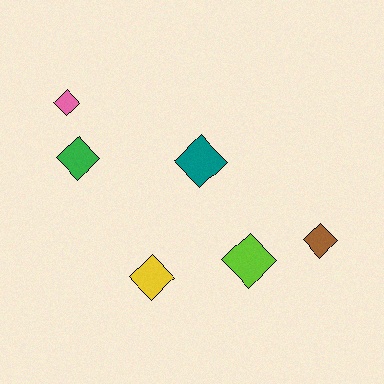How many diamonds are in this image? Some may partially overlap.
There are 6 diamonds.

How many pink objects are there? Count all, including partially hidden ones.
There is 1 pink object.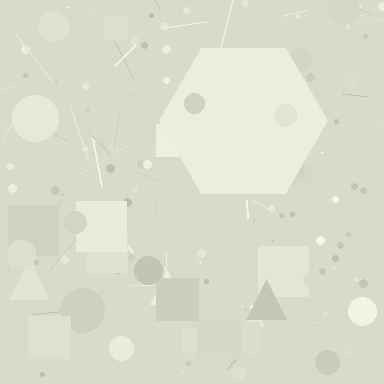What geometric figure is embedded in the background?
A hexagon is embedded in the background.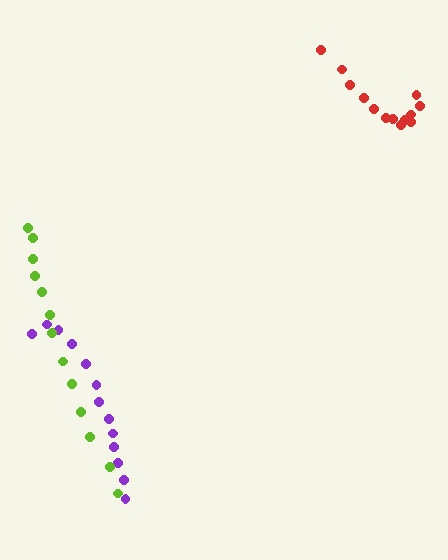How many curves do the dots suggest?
There are 3 distinct paths.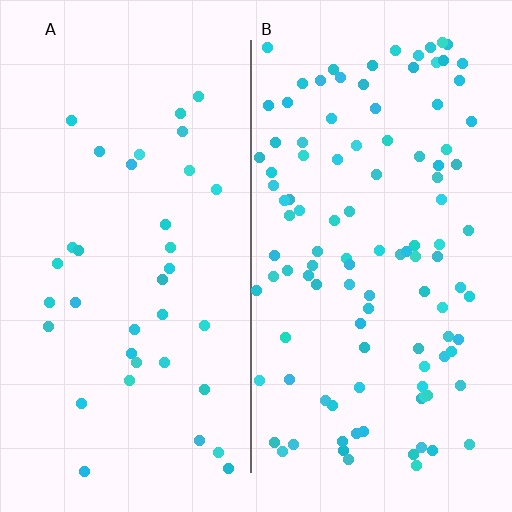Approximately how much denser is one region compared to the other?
Approximately 3.0× — region B over region A.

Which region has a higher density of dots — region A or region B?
B (the right).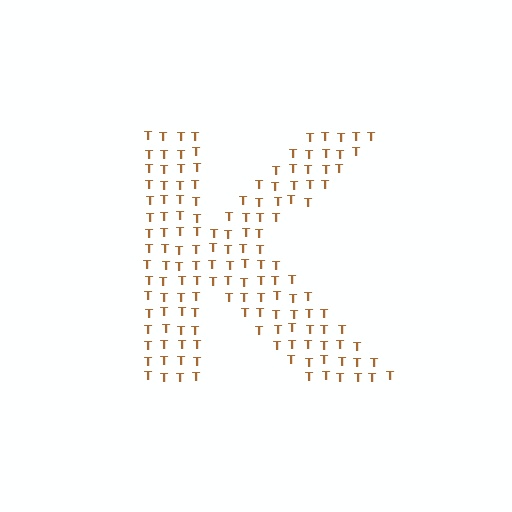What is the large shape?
The large shape is the letter K.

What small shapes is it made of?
It is made of small letter T's.